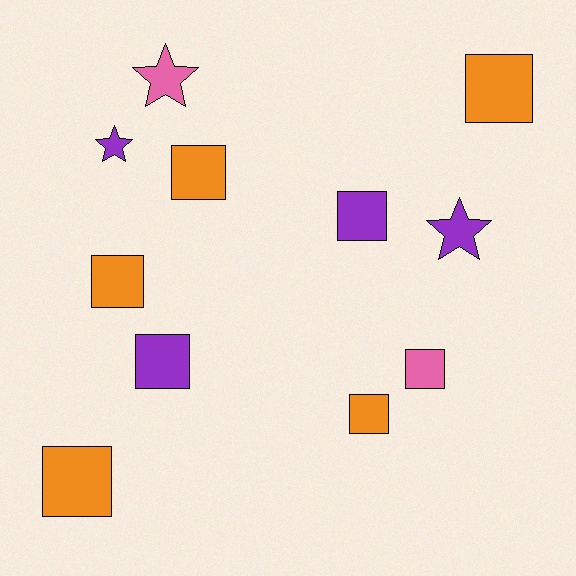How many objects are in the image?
There are 11 objects.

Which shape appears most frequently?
Square, with 8 objects.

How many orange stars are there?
There are no orange stars.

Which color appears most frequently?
Orange, with 5 objects.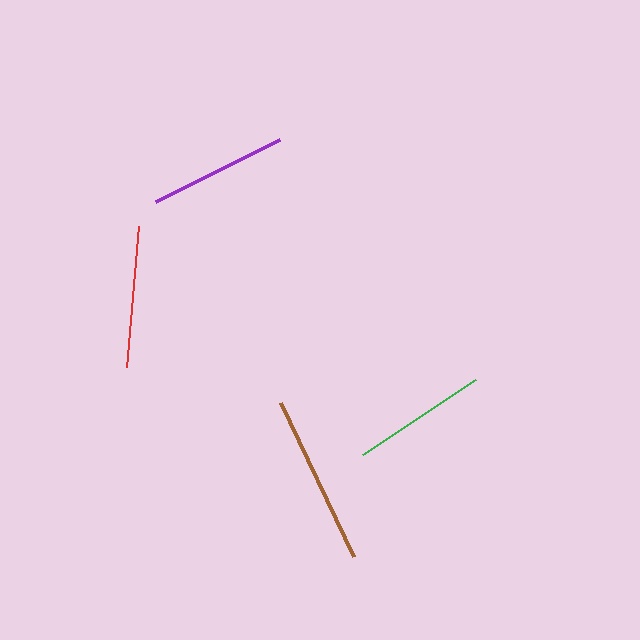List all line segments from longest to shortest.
From longest to shortest: brown, red, purple, green.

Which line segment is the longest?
The brown line is the longest at approximately 170 pixels.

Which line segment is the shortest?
The green line is the shortest at approximately 135 pixels.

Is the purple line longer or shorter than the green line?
The purple line is longer than the green line.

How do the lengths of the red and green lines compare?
The red and green lines are approximately the same length.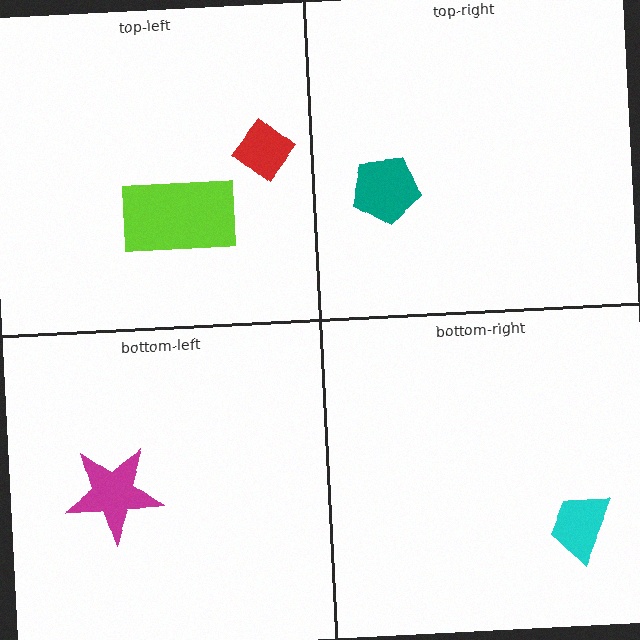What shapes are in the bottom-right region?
The cyan trapezoid.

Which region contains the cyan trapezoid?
The bottom-right region.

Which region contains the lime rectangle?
The top-left region.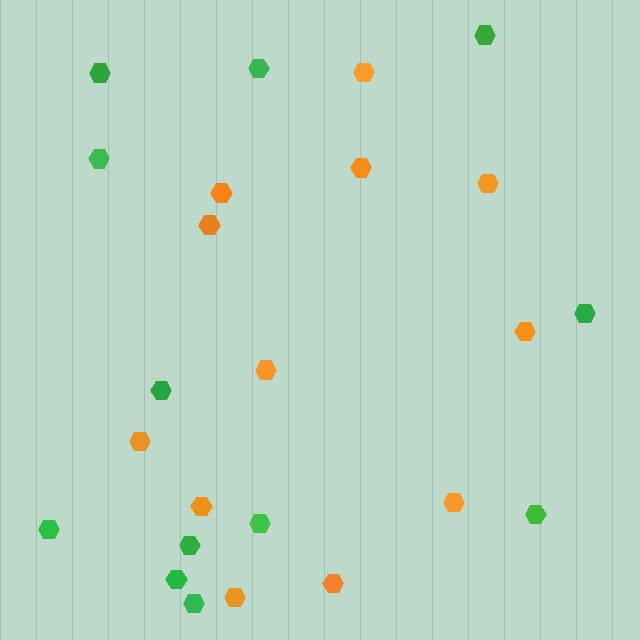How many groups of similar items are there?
There are 2 groups: one group of green hexagons (12) and one group of orange hexagons (12).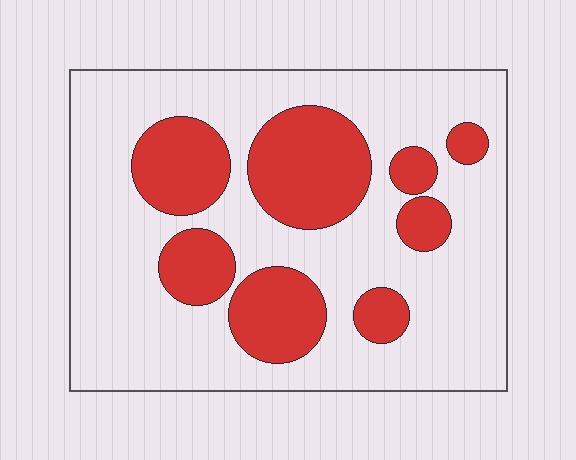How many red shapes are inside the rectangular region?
8.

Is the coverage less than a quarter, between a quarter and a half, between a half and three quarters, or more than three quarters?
Between a quarter and a half.